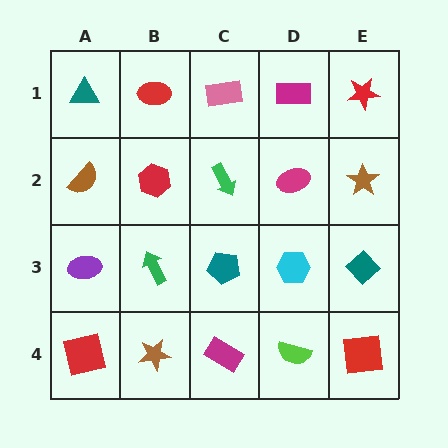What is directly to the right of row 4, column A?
A brown star.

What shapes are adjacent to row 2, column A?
A teal triangle (row 1, column A), a purple ellipse (row 3, column A), a red hexagon (row 2, column B).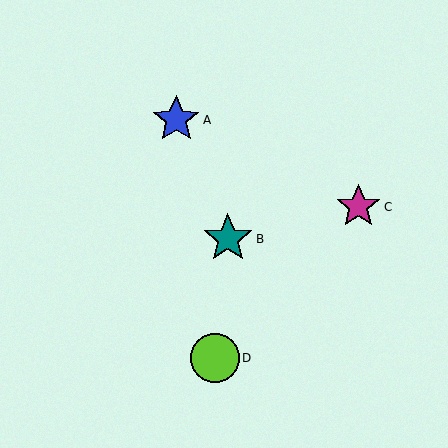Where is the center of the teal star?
The center of the teal star is at (228, 239).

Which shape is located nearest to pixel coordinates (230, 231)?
The teal star (labeled B) at (228, 239) is nearest to that location.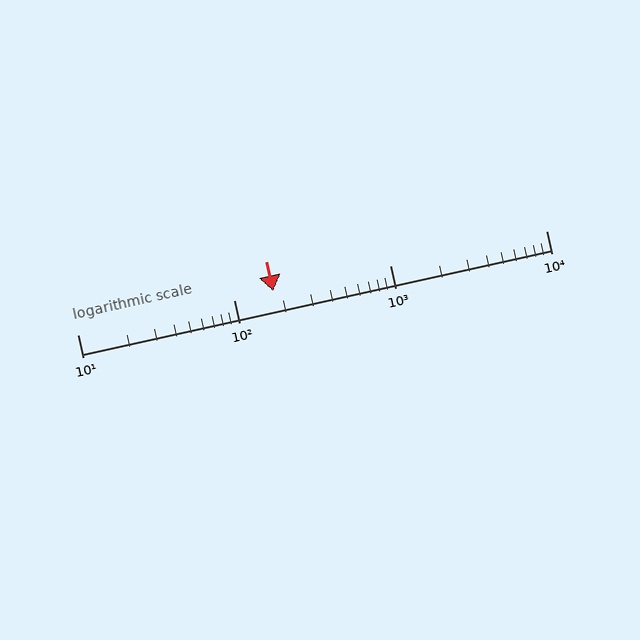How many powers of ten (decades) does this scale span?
The scale spans 3 decades, from 10 to 10000.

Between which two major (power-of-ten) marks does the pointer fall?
The pointer is between 100 and 1000.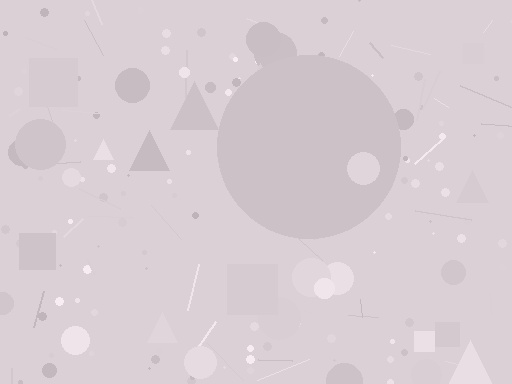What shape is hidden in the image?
A circle is hidden in the image.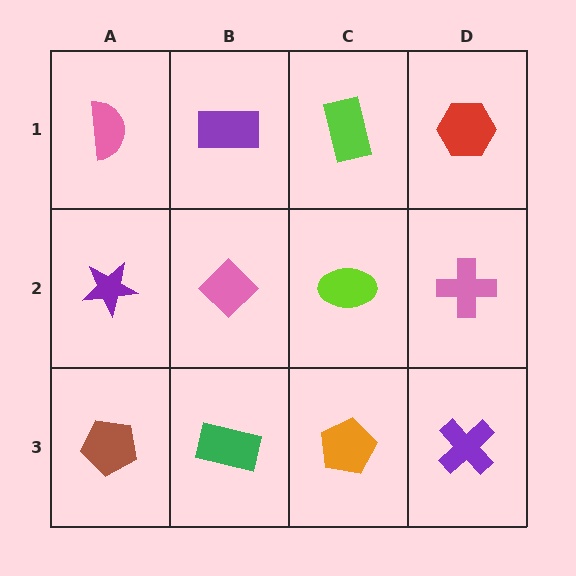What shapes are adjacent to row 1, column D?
A pink cross (row 2, column D), a lime rectangle (row 1, column C).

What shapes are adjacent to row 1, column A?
A purple star (row 2, column A), a purple rectangle (row 1, column B).